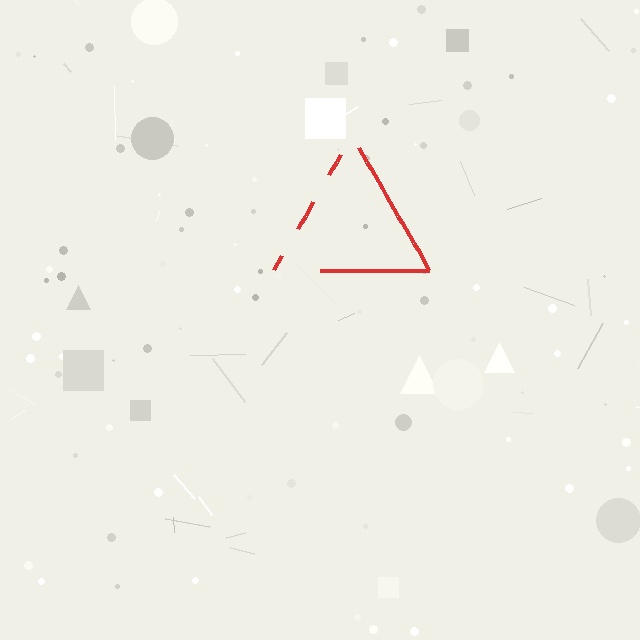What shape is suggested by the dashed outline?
The dashed outline suggests a triangle.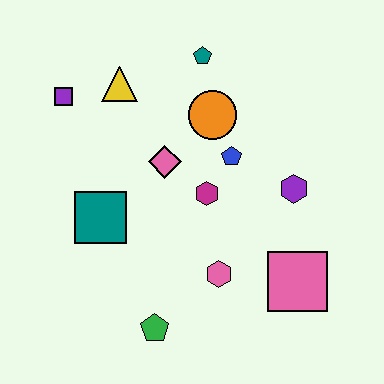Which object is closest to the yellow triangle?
The purple square is closest to the yellow triangle.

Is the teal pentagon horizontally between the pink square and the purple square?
Yes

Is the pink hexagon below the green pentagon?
No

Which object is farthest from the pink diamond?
The pink square is farthest from the pink diamond.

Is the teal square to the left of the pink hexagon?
Yes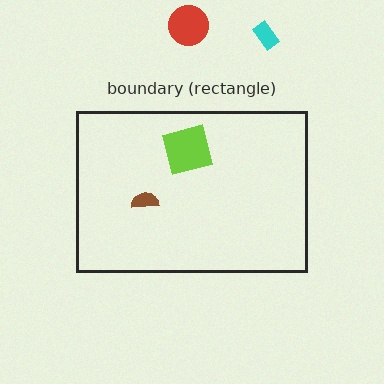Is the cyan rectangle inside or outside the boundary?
Outside.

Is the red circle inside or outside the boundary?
Outside.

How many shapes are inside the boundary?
2 inside, 2 outside.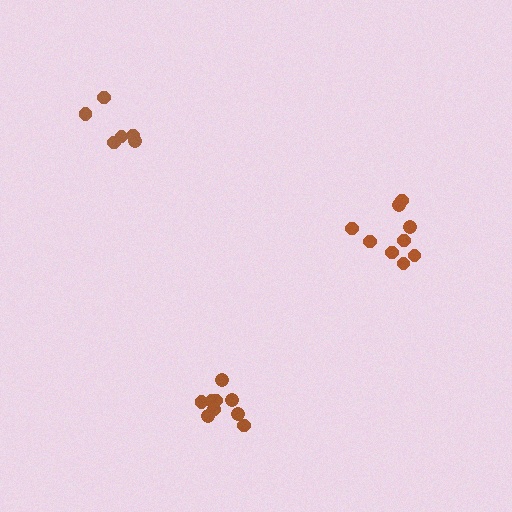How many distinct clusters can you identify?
There are 3 distinct clusters.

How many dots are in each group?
Group 1: 9 dots, Group 2: 9 dots, Group 3: 6 dots (24 total).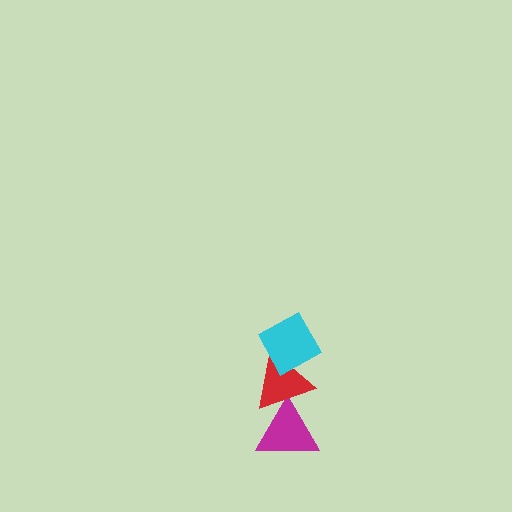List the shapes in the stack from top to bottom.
From top to bottom: the cyan diamond, the red triangle, the magenta triangle.